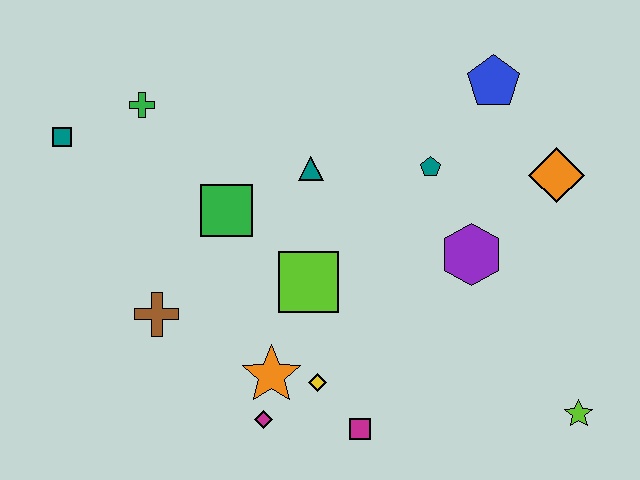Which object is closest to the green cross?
The teal square is closest to the green cross.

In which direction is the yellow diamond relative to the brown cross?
The yellow diamond is to the right of the brown cross.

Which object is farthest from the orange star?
The blue pentagon is farthest from the orange star.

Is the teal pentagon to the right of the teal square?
Yes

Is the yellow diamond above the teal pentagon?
No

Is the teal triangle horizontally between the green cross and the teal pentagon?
Yes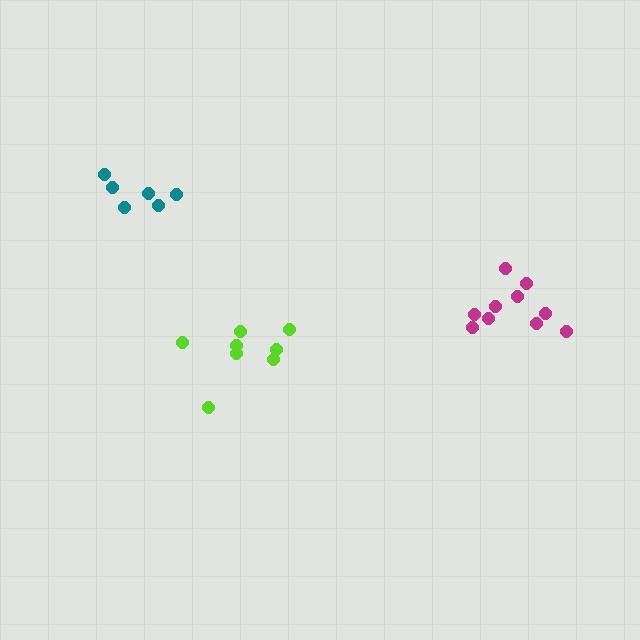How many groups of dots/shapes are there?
There are 3 groups.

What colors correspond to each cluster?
The clusters are colored: magenta, lime, teal.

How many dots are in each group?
Group 1: 10 dots, Group 2: 8 dots, Group 3: 6 dots (24 total).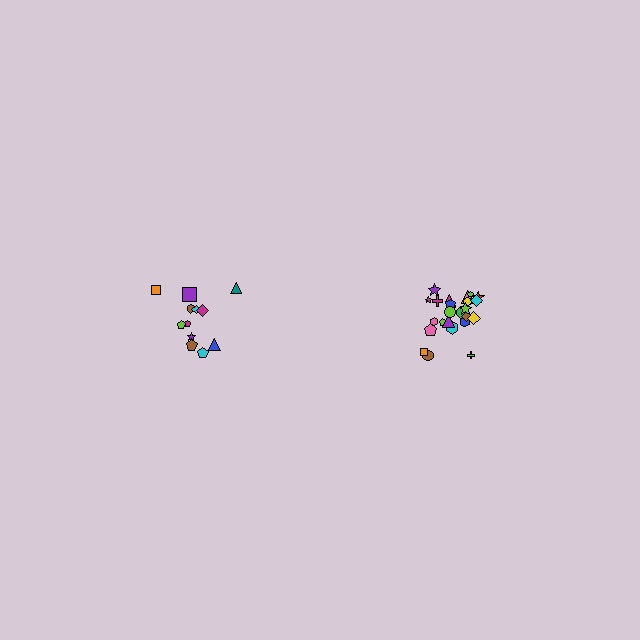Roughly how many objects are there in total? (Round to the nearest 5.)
Roughly 35 objects in total.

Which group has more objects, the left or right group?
The right group.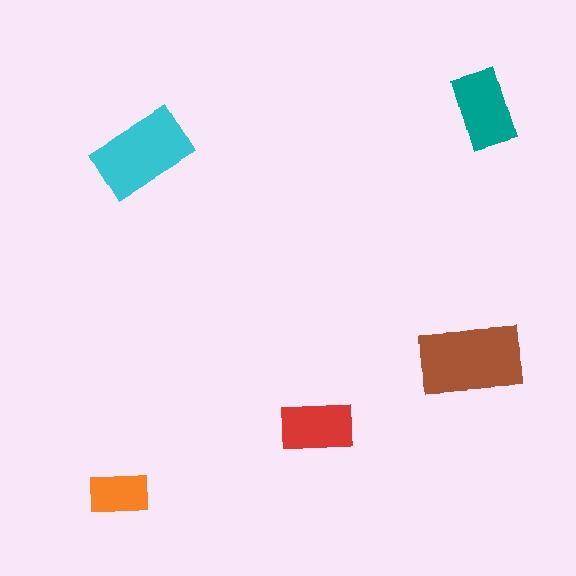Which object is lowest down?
The orange rectangle is bottommost.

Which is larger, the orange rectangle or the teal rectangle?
The teal one.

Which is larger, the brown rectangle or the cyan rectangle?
The brown one.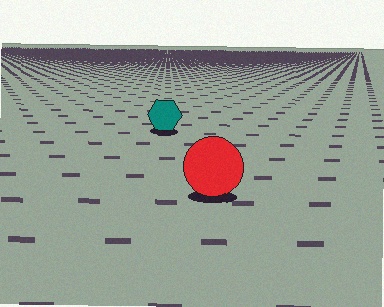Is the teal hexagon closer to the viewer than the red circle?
No. The red circle is closer — you can tell from the texture gradient: the ground texture is coarser near it.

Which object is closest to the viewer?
The red circle is closest. The texture marks near it are larger and more spread out.